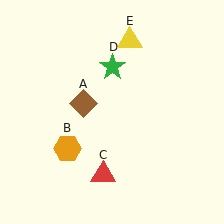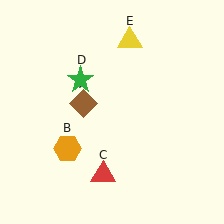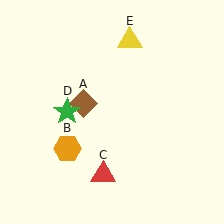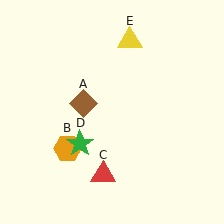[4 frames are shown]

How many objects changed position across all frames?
1 object changed position: green star (object D).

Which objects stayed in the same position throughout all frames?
Brown diamond (object A) and orange hexagon (object B) and red triangle (object C) and yellow triangle (object E) remained stationary.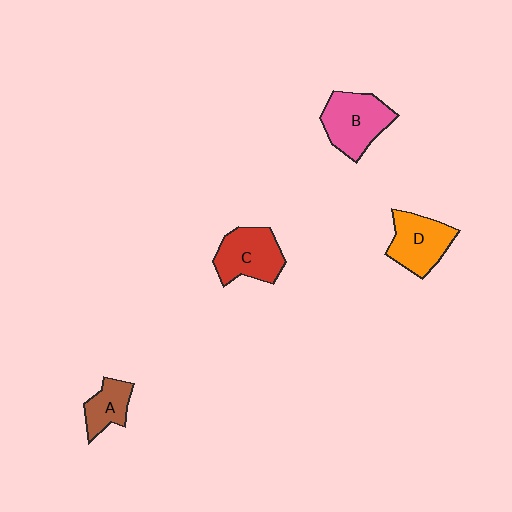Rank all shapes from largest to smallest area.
From largest to smallest: B (pink), C (red), D (orange), A (brown).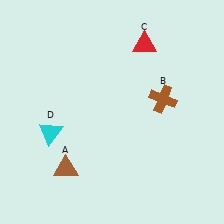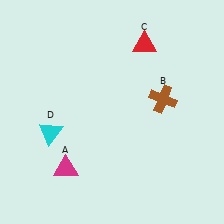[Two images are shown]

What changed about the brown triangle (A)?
In Image 1, A is brown. In Image 2, it changed to magenta.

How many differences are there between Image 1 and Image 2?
There is 1 difference between the two images.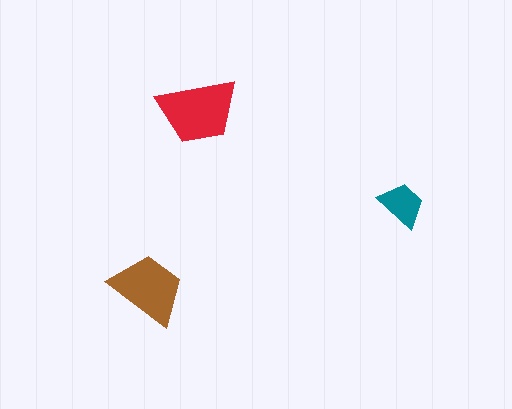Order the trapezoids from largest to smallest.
the red one, the brown one, the teal one.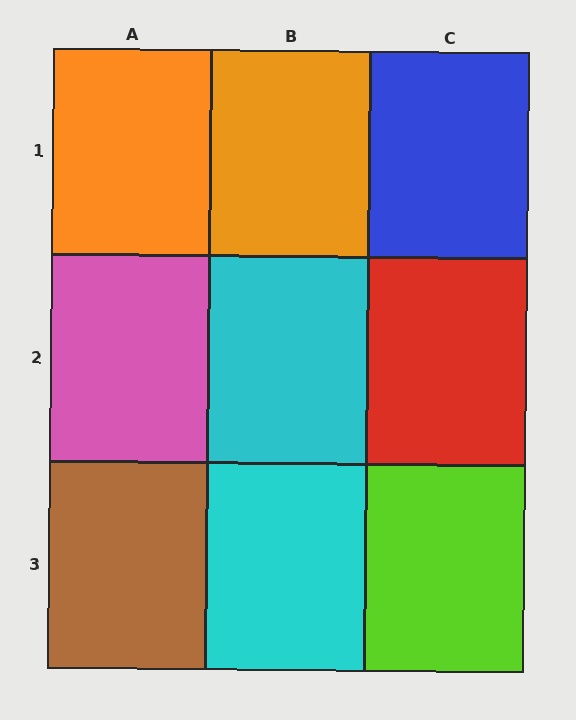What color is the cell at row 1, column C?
Blue.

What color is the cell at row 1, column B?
Orange.